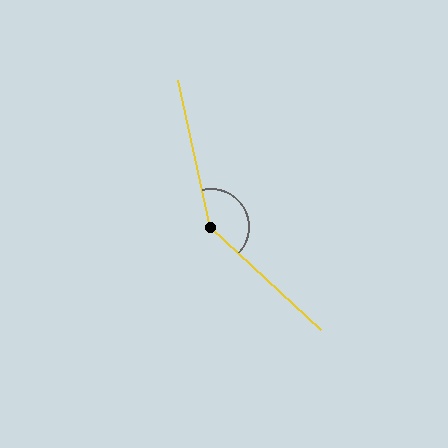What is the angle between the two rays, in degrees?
Approximately 145 degrees.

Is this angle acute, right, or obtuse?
It is obtuse.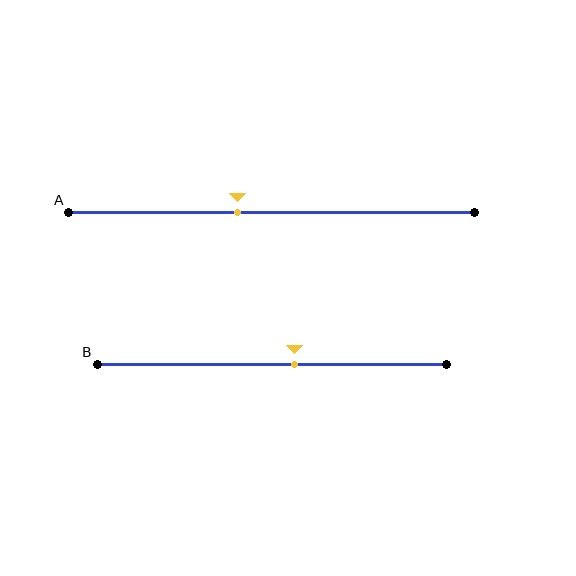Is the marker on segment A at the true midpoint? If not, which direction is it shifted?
No, the marker on segment A is shifted to the left by about 9% of the segment length.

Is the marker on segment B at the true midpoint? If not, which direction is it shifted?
No, the marker on segment B is shifted to the right by about 6% of the segment length.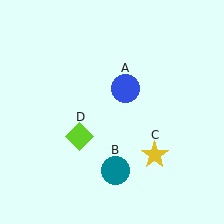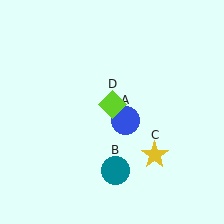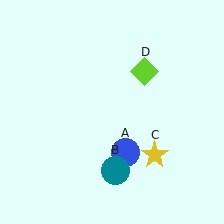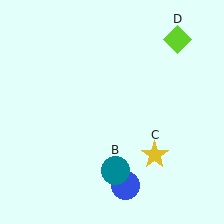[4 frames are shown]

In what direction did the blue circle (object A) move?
The blue circle (object A) moved down.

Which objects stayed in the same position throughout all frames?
Teal circle (object B) and yellow star (object C) remained stationary.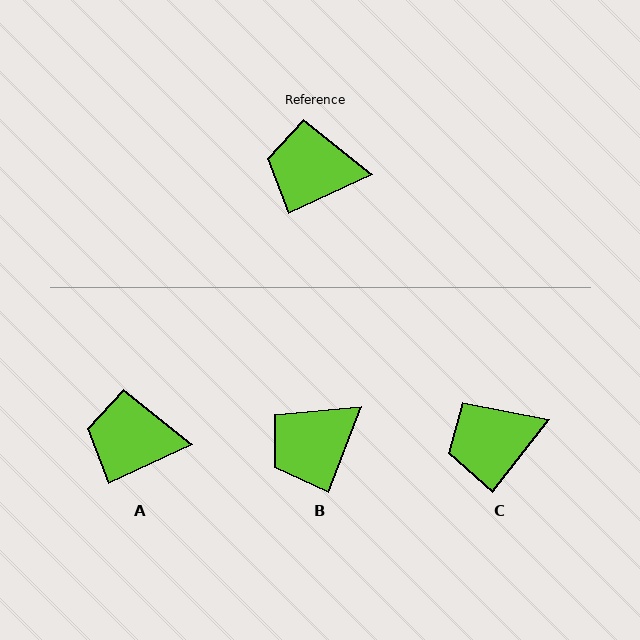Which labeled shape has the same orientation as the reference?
A.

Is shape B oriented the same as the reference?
No, it is off by about 44 degrees.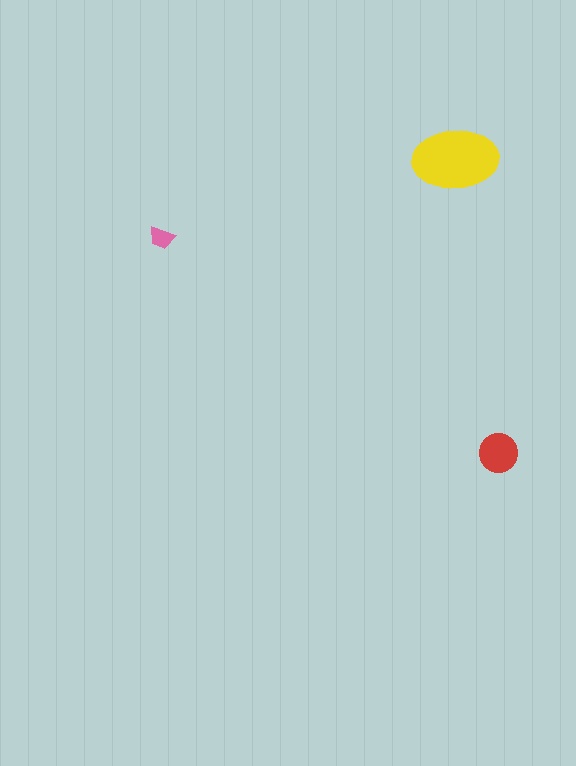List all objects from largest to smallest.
The yellow ellipse, the red circle, the pink trapezoid.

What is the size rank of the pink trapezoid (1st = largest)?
3rd.